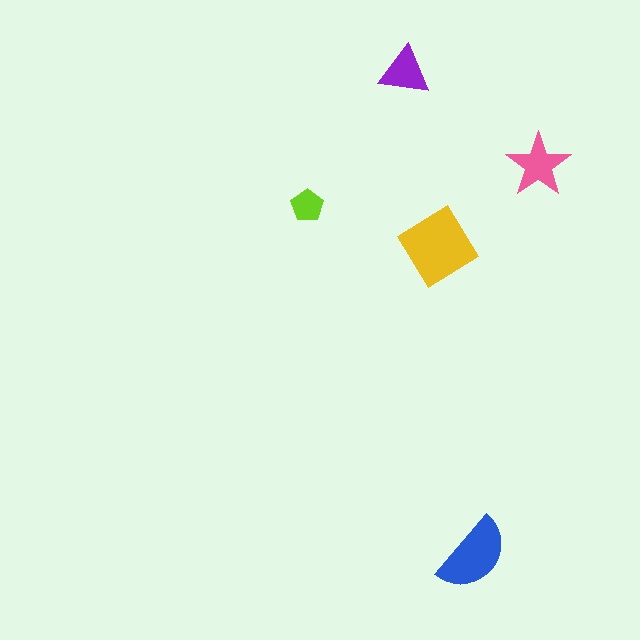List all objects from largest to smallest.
The yellow diamond, the blue semicircle, the pink star, the purple triangle, the lime pentagon.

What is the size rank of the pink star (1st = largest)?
3rd.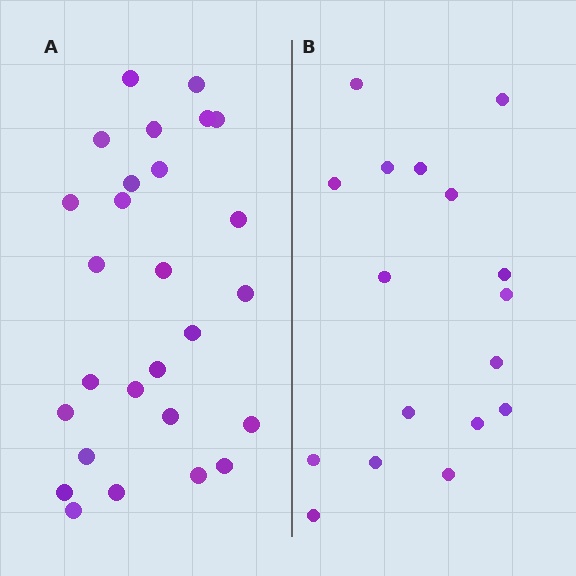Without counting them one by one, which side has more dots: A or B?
Region A (the left region) has more dots.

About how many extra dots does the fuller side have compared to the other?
Region A has roughly 10 or so more dots than region B.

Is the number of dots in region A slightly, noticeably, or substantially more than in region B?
Region A has substantially more. The ratio is roughly 1.6 to 1.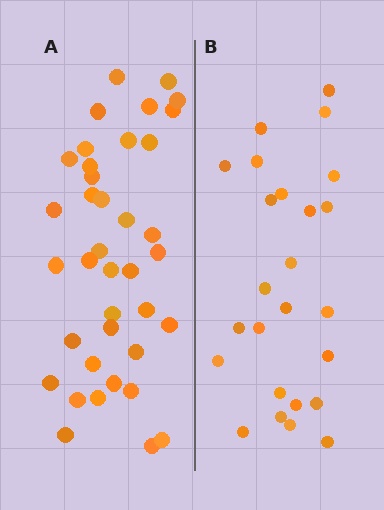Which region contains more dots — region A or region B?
Region A (the left region) has more dots.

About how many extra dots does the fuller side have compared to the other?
Region A has approximately 15 more dots than region B.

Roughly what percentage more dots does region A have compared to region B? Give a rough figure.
About 50% more.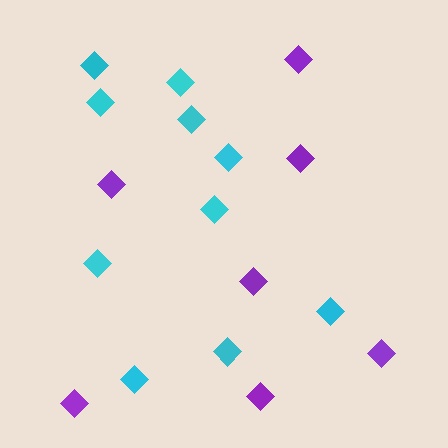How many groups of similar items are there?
There are 2 groups: one group of cyan diamonds (10) and one group of purple diamonds (7).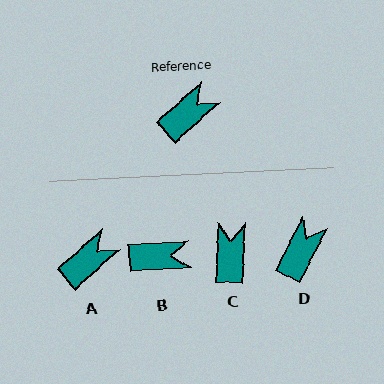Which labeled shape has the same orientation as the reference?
A.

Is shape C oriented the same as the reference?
No, it is off by about 46 degrees.